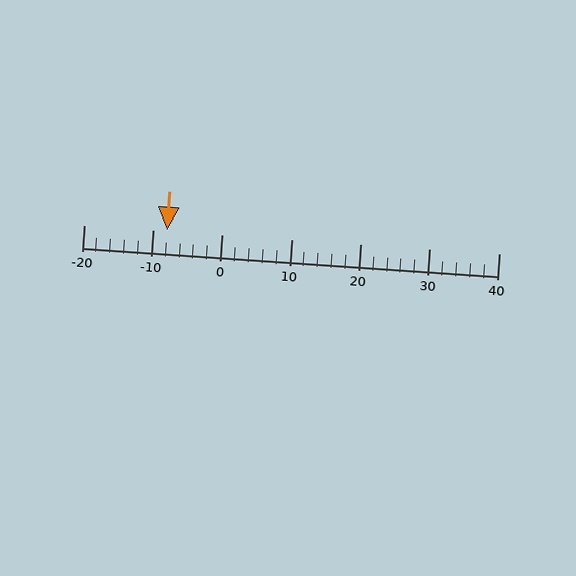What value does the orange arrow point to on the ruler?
The orange arrow points to approximately -8.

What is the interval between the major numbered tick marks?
The major tick marks are spaced 10 units apart.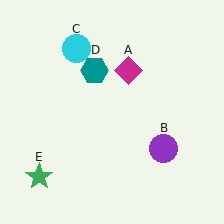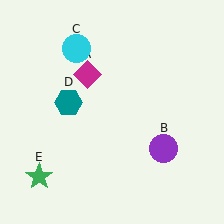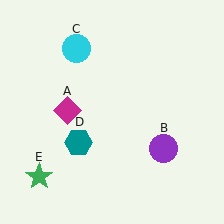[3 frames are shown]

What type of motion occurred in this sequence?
The magenta diamond (object A), teal hexagon (object D) rotated counterclockwise around the center of the scene.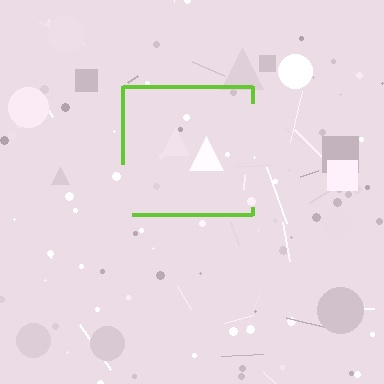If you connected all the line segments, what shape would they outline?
They would outline a square.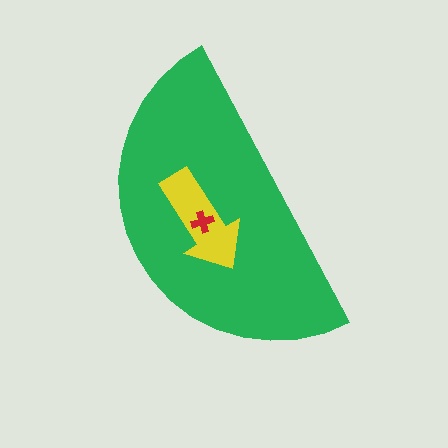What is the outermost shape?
The green semicircle.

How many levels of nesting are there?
3.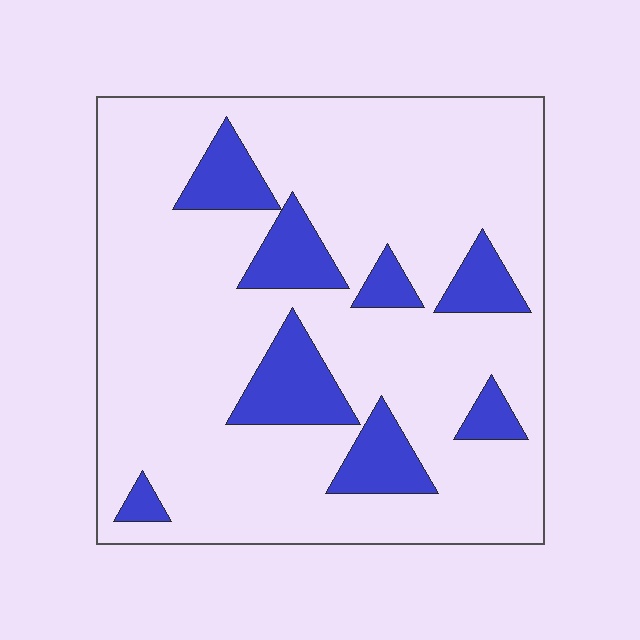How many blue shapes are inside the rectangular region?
8.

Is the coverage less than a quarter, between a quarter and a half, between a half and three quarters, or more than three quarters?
Less than a quarter.